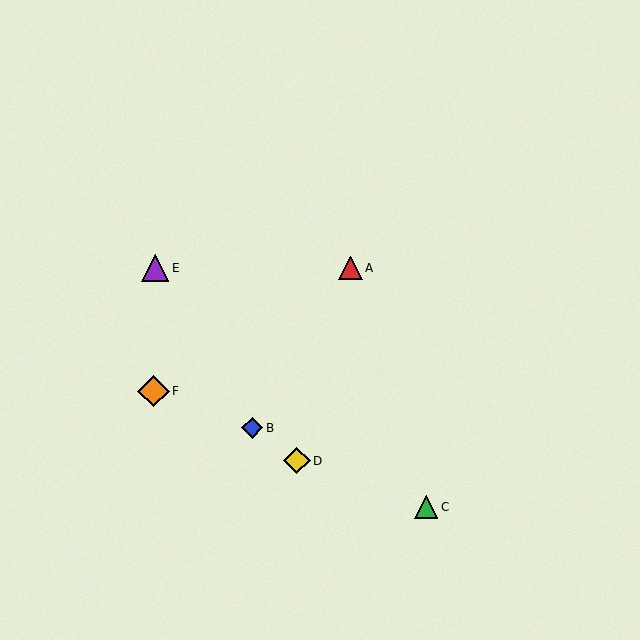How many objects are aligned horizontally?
2 objects (A, E) are aligned horizontally.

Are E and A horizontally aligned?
Yes, both are at y≈268.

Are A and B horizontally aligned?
No, A is at y≈268 and B is at y≈428.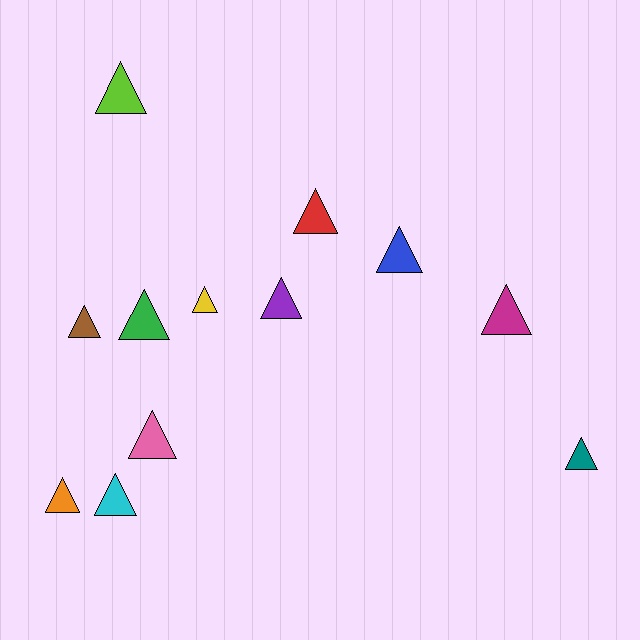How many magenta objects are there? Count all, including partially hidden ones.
There is 1 magenta object.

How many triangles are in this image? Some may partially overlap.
There are 12 triangles.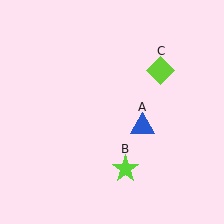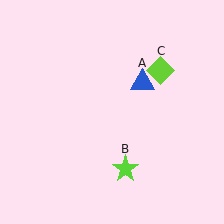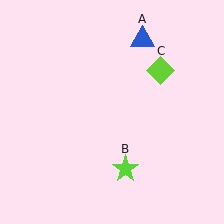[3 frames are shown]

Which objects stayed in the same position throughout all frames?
Lime star (object B) and lime diamond (object C) remained stationary.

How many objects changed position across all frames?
1 object changed position: blue triangle (object A).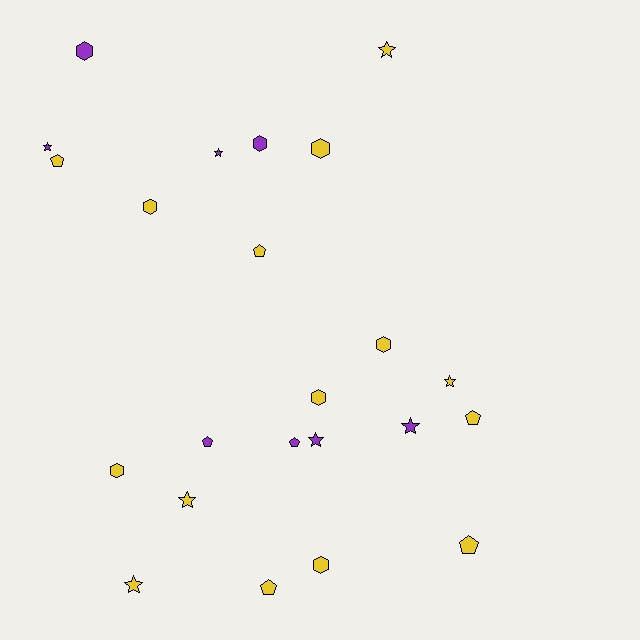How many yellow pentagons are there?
There are 5 yellow pentagons.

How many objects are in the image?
There are 23 objects.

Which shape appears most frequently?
Hexagon, with 8 objects.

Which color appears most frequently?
Yellow, with 15 objects.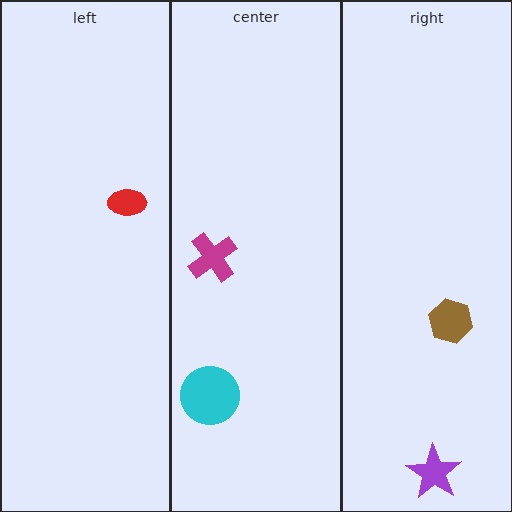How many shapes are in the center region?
2.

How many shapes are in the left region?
1.